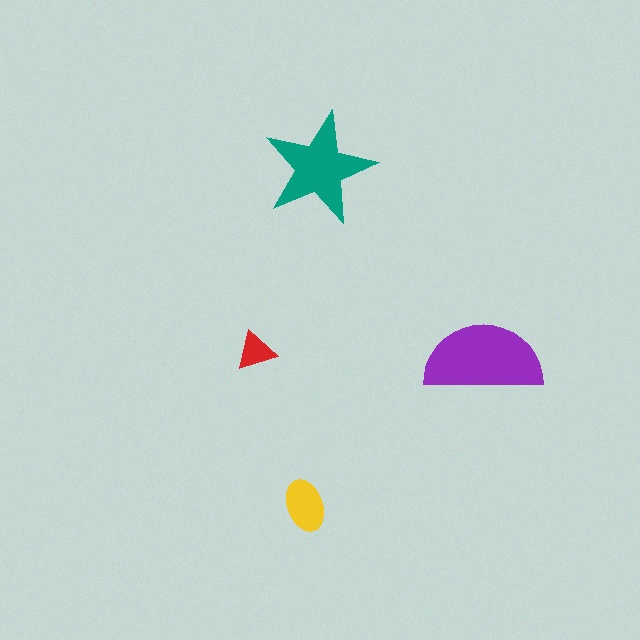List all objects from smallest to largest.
The red triangle, the yellow ellipse, the teal star, the purple semicircle.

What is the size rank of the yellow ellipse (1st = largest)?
3rd.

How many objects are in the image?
There are 4 objects in the image.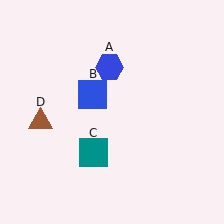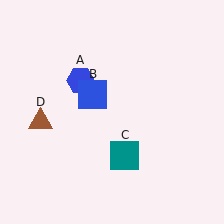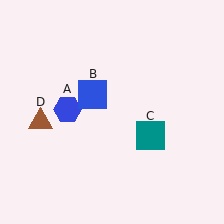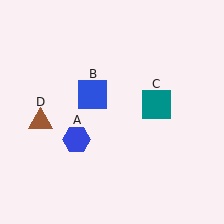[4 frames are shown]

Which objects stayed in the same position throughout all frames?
Blue square (object B) and brown triangle (object D) remained stationary.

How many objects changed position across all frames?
2 objects changed position: blue hexagon (object A), teal square (object C).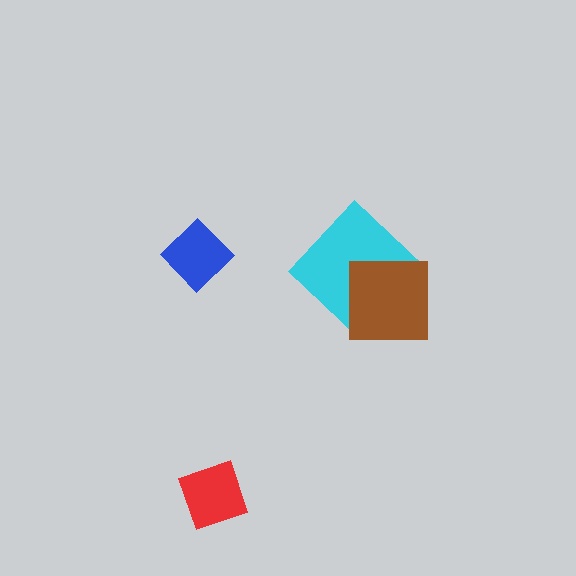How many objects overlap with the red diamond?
0 objects overlap with the red diamond.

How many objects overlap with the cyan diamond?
1 object overlaps with the cyan diamond.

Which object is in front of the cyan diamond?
The brown square is in front of the cyan diamond.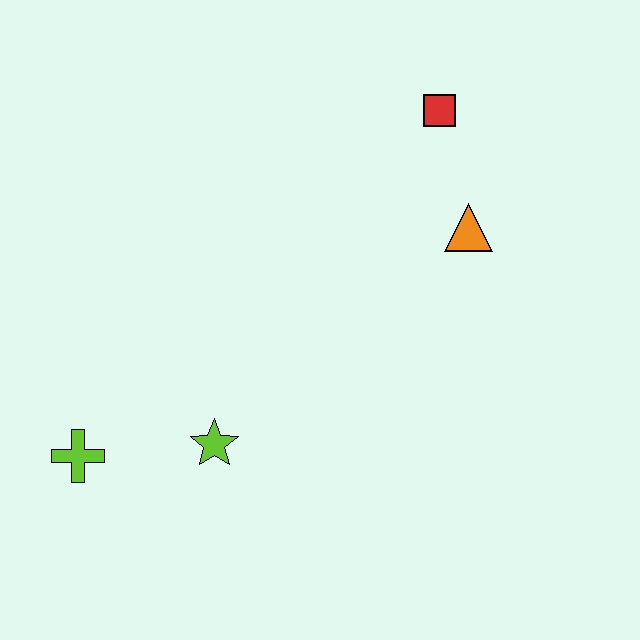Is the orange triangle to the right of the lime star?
Yes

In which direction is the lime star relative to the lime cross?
The lime star is to the right of the lime cross.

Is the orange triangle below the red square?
Yes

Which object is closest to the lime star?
The lime cross is closest to the lime star.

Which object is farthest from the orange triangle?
The lime cross is farthest from the orange triangle.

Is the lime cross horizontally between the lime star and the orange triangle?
No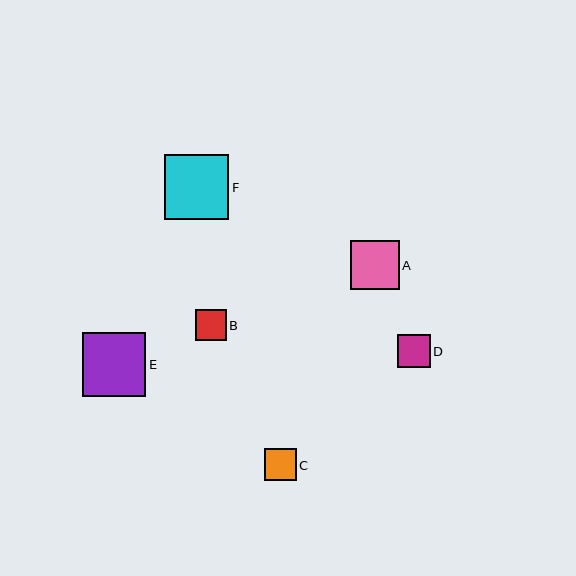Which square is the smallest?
Square B is the smallest with a size of approximately 31 pixels.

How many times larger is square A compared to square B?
Square A is approximately 1.6 times the size of square B.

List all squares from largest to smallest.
From largest to smallest: F, E, A, D, C, B.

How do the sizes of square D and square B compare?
Square D and square B are approximately the same size.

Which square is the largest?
Square F is the largest with a size of approximately 64 pixels.